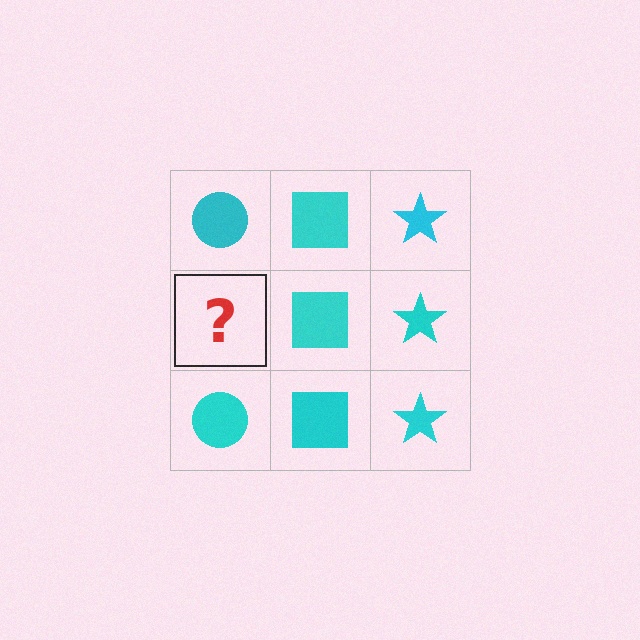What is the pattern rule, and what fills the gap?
The rule is that each column has a consistent shape. The gap should be filled with a cyan circle.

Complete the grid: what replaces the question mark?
The question mark should be replaced with a cyan circle.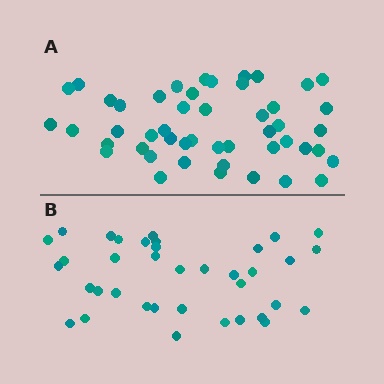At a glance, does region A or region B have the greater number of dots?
Region A (the top region) has more dots.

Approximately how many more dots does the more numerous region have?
Region A has roughly 12 or so more dots than region B.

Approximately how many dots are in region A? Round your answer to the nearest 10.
About 50 dots. (The exact count is 48, which rounds to 50.)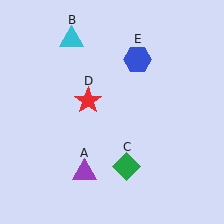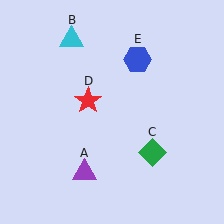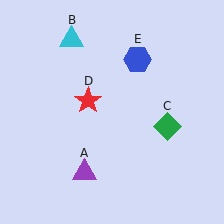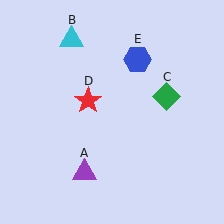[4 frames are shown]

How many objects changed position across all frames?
1 object changed position: green diamond (object C).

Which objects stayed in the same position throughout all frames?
Purple triangle (object A) and cyan triangle (object B) and red star (object D) and blue hexagon (object E) remained stationary.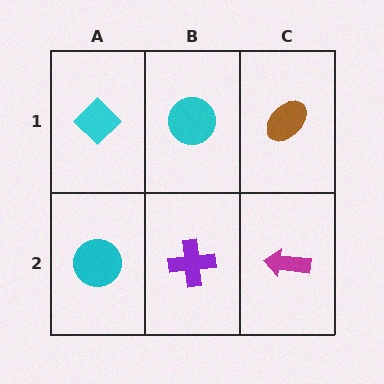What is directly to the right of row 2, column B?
A magenta arrow.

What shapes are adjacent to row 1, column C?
A magenta arrow (row 2, column C), a cyan circle (row 1, column B).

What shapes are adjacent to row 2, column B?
A cyan circle (row 1, column B), a cyan circle (row 2, column A), a magenta arrow (row 2, column C).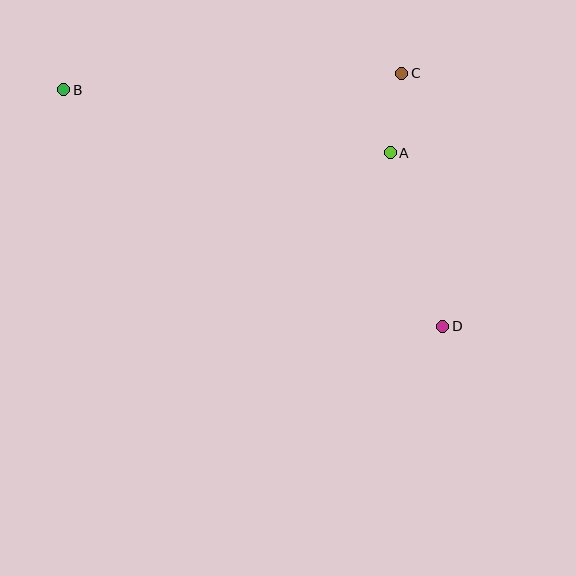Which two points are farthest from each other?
Points B and D are farthest from each other.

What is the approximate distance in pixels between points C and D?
The distance between C and D is approximately 256 pixels.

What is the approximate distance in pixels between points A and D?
The distance between A and D is approximately 181 pixels.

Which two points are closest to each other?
Points A and C are closest to each other.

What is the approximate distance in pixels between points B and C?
The distance between B and C is approximately 339 pixels.